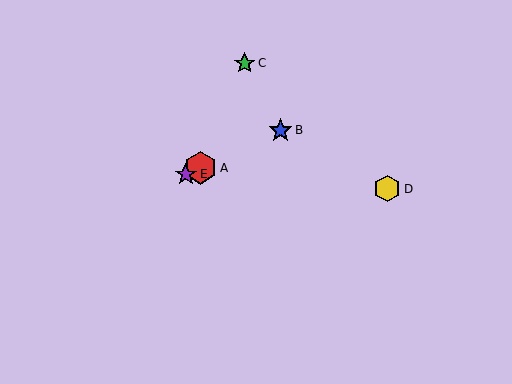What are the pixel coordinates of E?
Object E is at (186, 174).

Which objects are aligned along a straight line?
Objects A, B, E are aligned along a straight line.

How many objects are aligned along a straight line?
3 objects (A, B, E) are aligned along a straight line.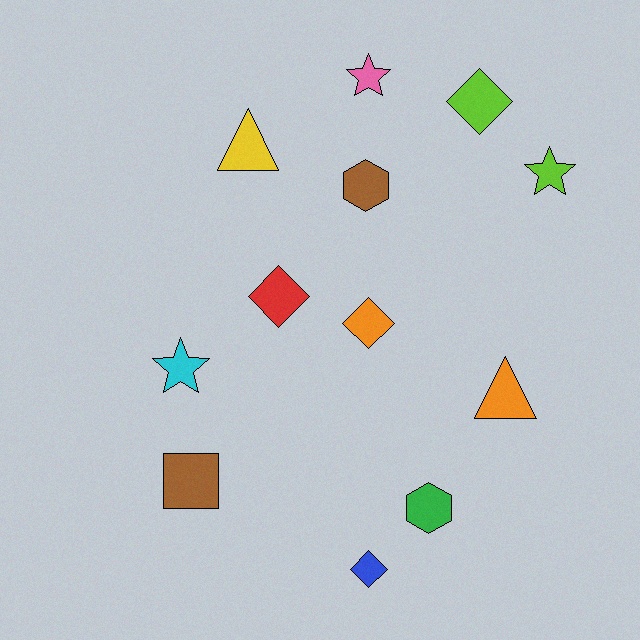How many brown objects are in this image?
There are 2 brown objects.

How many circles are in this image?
There are no circles.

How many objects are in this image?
There are 12 objects.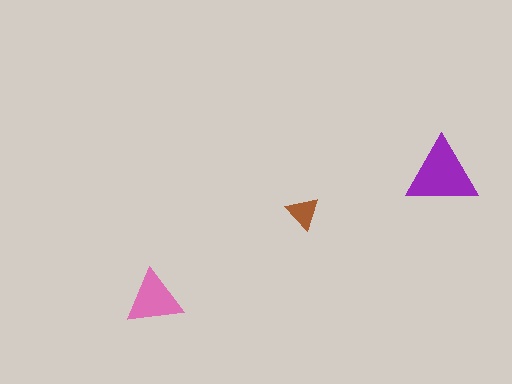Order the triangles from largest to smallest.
the purple one, the pink one, the brown one.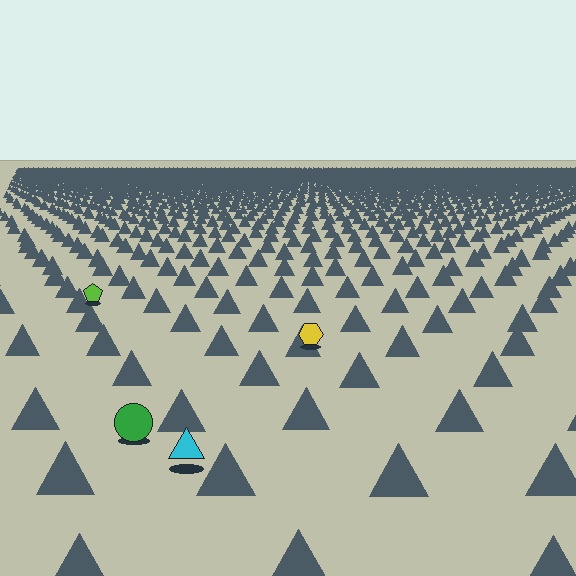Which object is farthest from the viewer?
The lime pentagon is farthest from the viewer. It appears smaller and the ground texture around it is denser.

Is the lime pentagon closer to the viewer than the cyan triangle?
No. The cyan triangle is closer — you can tell from the texture gradient: the ground texture is coarser near it.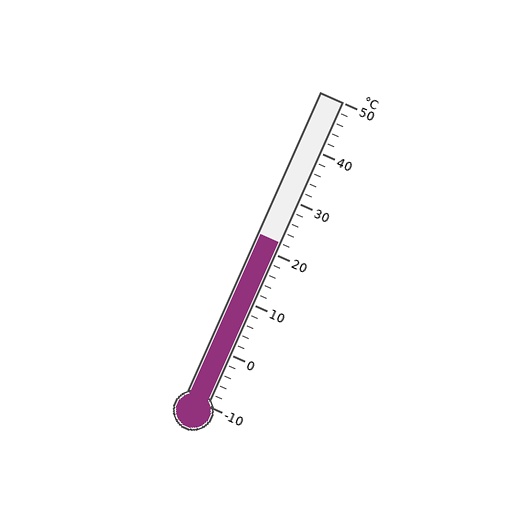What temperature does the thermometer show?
The thermometer shows approximately 22°C.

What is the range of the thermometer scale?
The thermometer scale ranges from -10°C to 50°C.